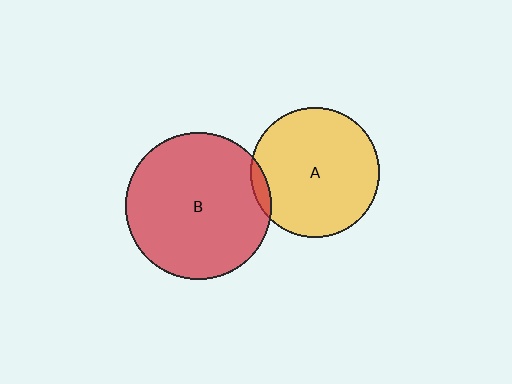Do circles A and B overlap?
Yes.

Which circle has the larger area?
Circle B (red).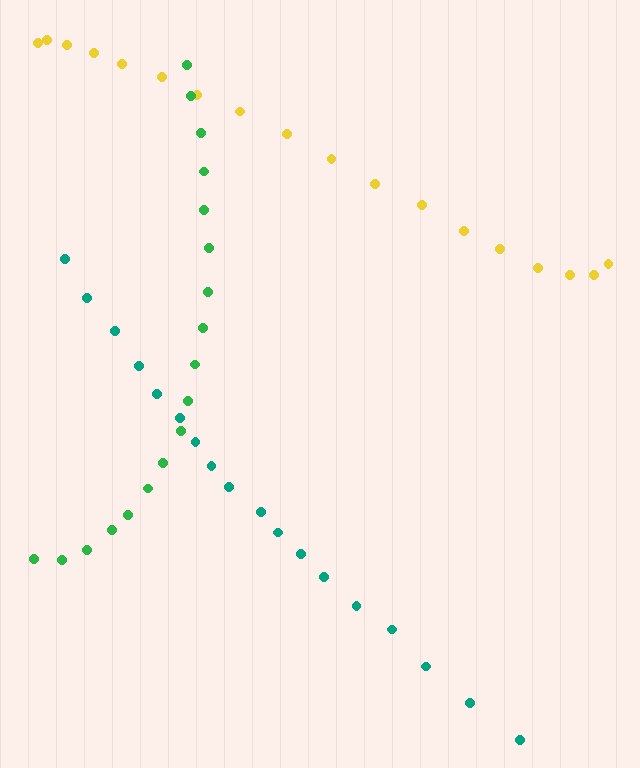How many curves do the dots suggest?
There are 3 distinct paths.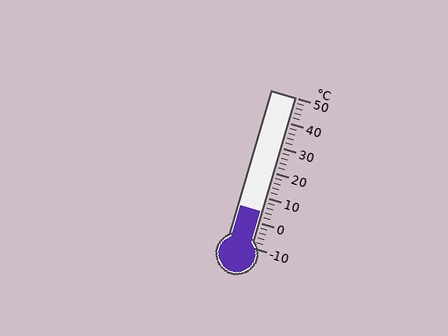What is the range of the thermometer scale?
The thermometer scale ranges from -10°C to 50°C.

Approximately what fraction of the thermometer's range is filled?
The thermometer is filled to approximately 25% of its range.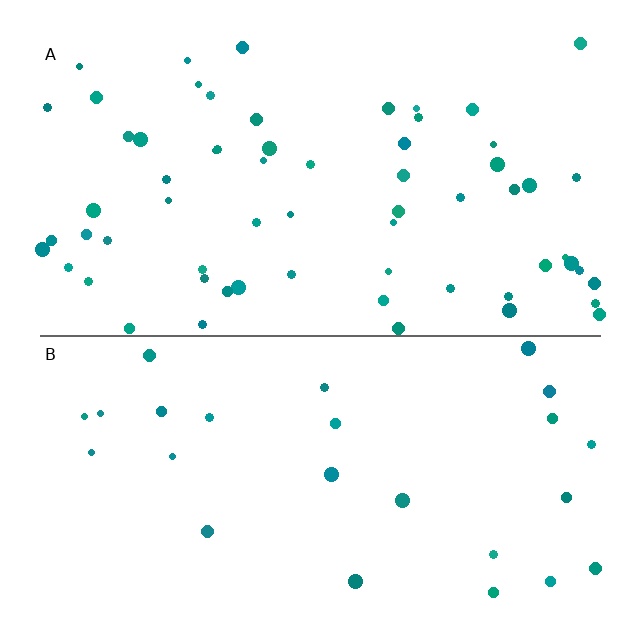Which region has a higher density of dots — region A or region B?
A (the top).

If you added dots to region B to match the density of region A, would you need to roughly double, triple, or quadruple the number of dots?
Approximately triple.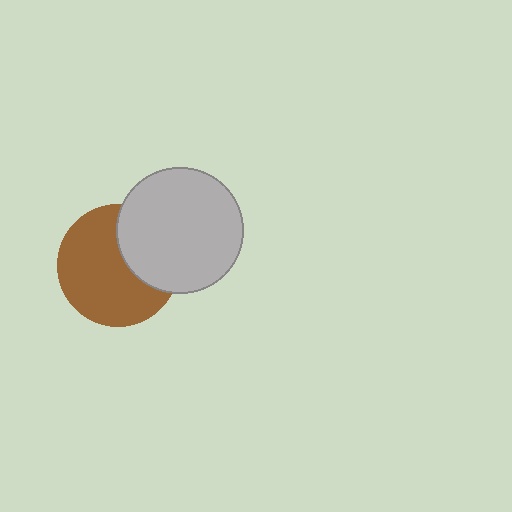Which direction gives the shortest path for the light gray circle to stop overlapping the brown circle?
Moving right gives the shortest separation.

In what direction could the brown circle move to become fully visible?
The brown circle could move left. That would shift it out from behind the light gray circle entirely.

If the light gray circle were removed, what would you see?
You would see the complete brown circle.